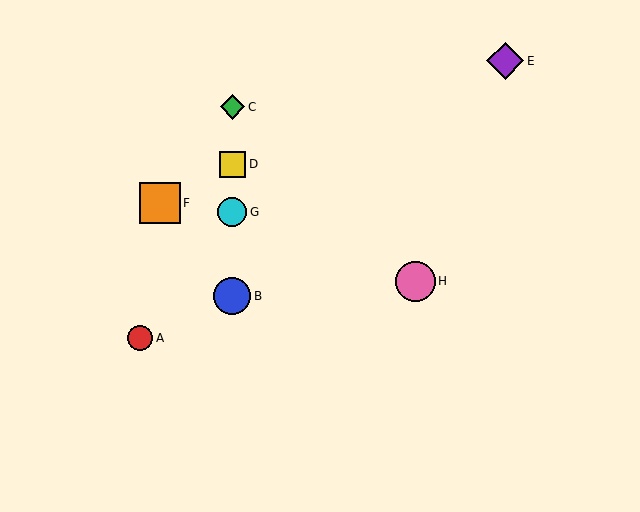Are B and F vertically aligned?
No, B is at x≈232 and F is at x≈160.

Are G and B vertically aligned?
Yes, both are at x≈232.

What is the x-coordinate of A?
Object A is at x≈140.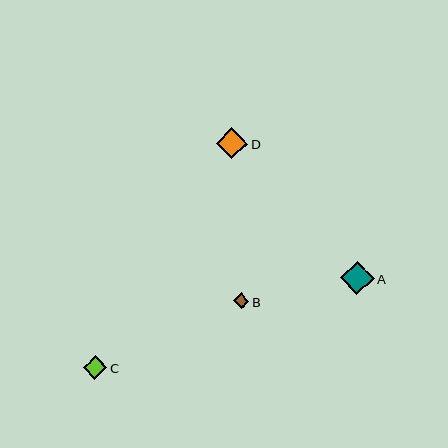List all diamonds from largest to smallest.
From largest to smallest: A, D, C, B.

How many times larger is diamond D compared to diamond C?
Diamond D is approximately 1.3 times the size of diamond C.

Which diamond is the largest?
Diamond A is the largest with a size of approximately 33 pixels.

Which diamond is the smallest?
Diamond B is the smallest with a size of approximately 16 pixels.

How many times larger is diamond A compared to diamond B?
Diamond A is approximately 2.1 times the size of diamond B.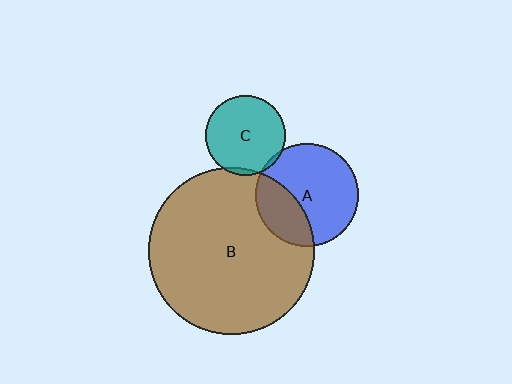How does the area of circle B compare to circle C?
Approximately 4.3 times.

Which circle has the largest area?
Circle B (brown).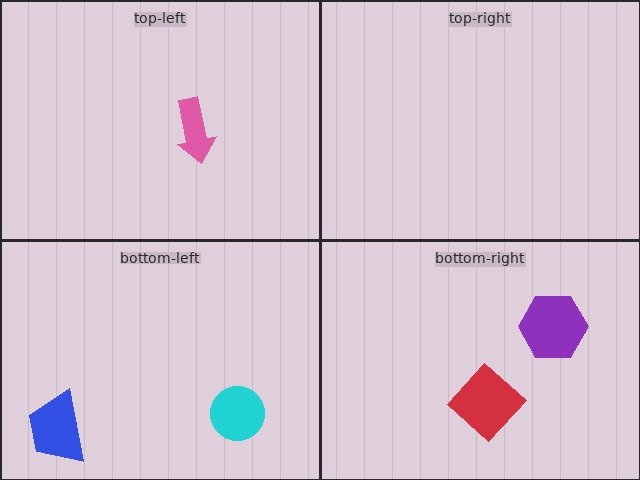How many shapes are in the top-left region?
1.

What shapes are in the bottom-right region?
The red diamond, the purple hexagon.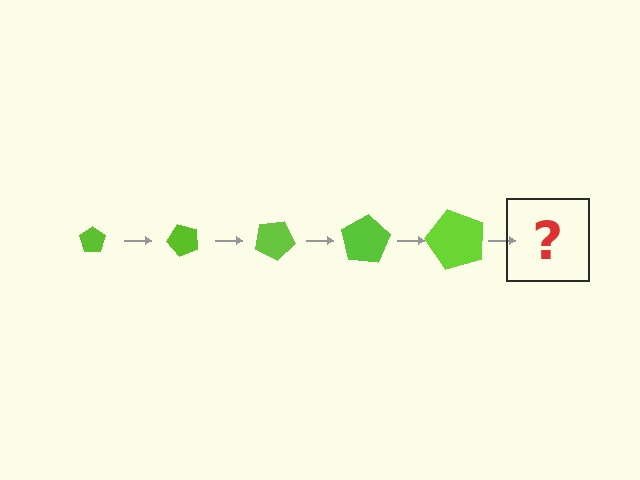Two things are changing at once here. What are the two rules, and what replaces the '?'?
The two rules are that the pentagon grows larger each step and it rotates 50 degrees each step. The '?' should be a pentagon, larger than the previous one and rotated 250 degrees from the start.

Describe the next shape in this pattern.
It should be a pentagon, larger than the previous one and rotated 250 degrees from the start.